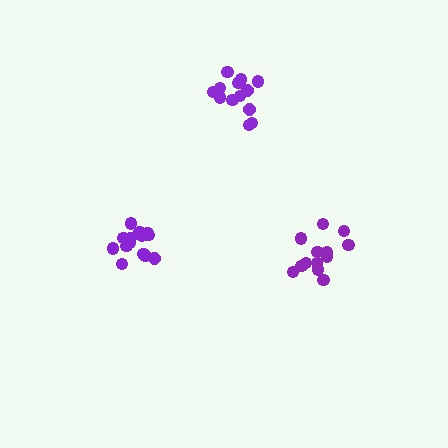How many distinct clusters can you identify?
There are 3 distinct clusters.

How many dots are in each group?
Group 1: 15 dots, Group 2: 14 dots, Group 3: 13 dots (42 total).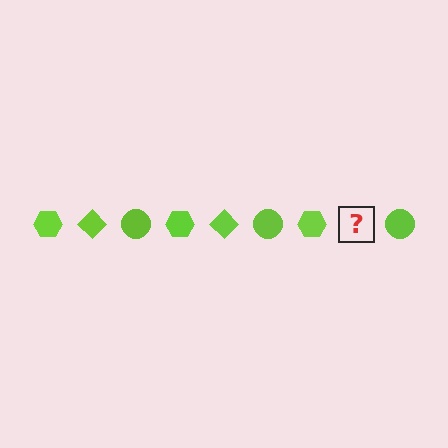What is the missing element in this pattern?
The missing element is a lime diamond.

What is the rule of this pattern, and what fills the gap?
The rule is that the pattern cycles through hexagon, diamond, circle shapes in lime. The gap should be filled with a lime diamond.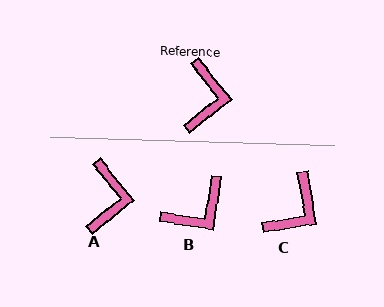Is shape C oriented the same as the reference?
No, it is off by about 29 degrees.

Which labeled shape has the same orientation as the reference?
A.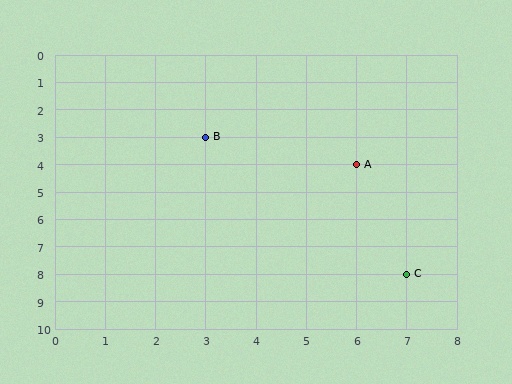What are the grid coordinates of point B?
Point B is at grid coordinates (3, 3).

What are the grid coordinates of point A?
Point A is at grid coordinates (6, 4).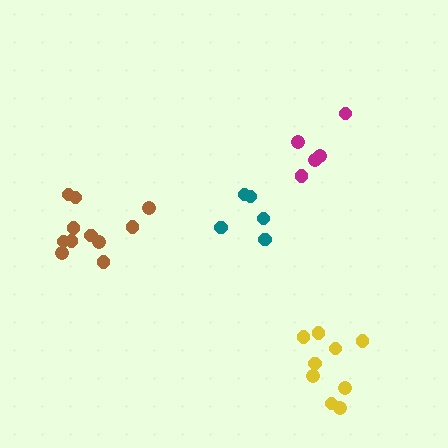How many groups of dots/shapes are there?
There are 4 groups.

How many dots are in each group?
Group 1: 9 dots, Group 2: 5 dots, Group 3: 5 dots, Group 4: 11 dots (30 total).